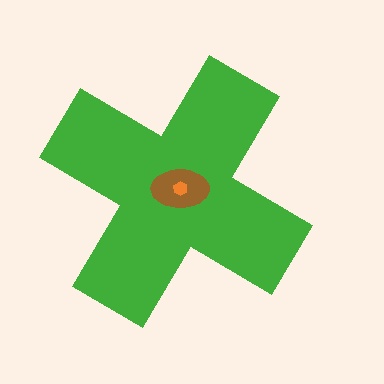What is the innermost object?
The orange hexagon.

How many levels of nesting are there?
3.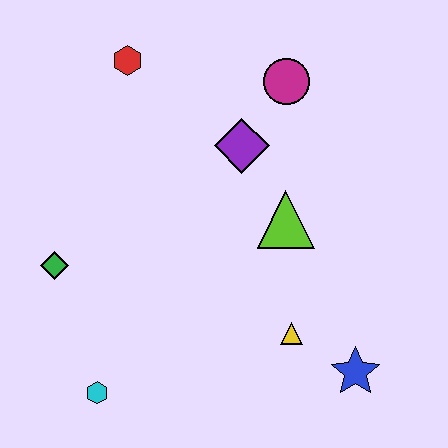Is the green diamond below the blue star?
No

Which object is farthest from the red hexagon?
The blue star is farthest from the red hexagon.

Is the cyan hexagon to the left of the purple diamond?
Yes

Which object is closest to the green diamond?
The cyan hexagon is closest to the green diamond.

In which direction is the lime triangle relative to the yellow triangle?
The lime triangle is above the yellow triangle.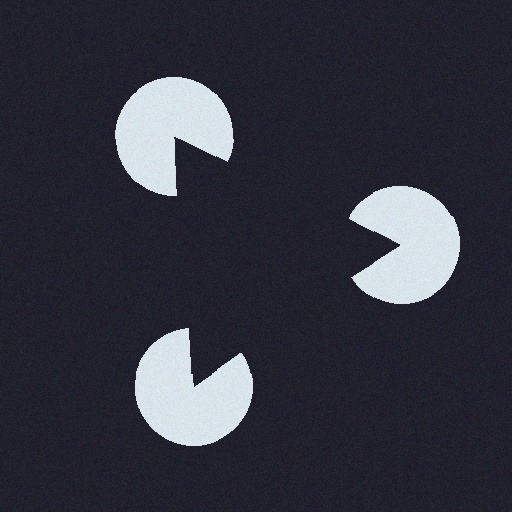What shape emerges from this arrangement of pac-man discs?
An illusory triangle — its edges are inferred from the aligned wedge cuts in the pac-man discs, not physically drawn.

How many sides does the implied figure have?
3 sides.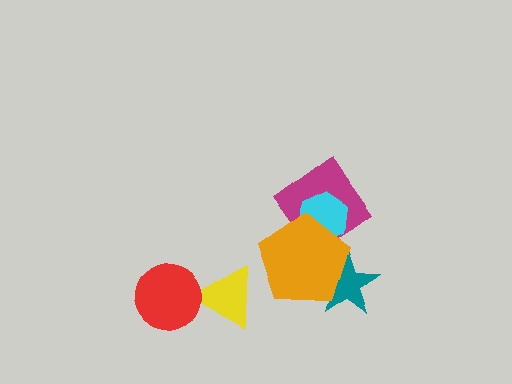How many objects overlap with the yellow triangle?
1 object overlaps with the yellow triangle.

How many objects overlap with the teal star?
1 object overlaps with the teal star.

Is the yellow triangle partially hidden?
Yes, it is partially covered by another shape.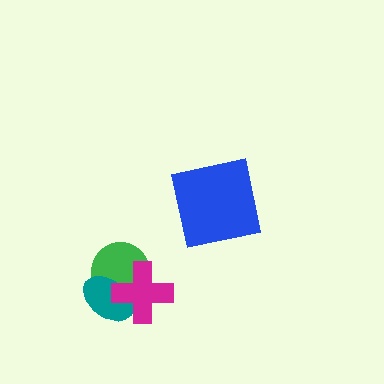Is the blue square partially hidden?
No, no other shape covers it.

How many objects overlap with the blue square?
0 objects overlap with the blue square.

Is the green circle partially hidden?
Yes, it is partially covered by another shape.